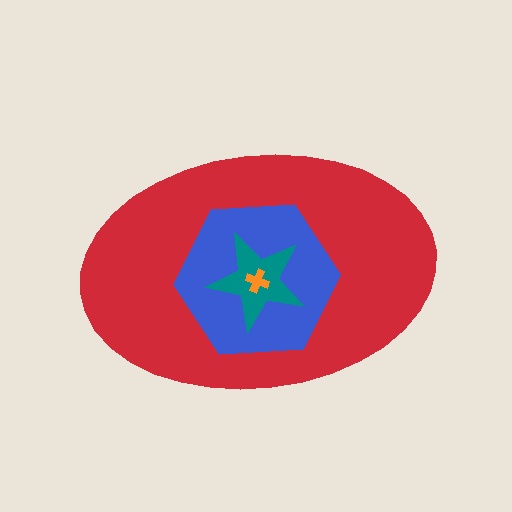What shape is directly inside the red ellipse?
The blue hexagon.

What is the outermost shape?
The red ellipse.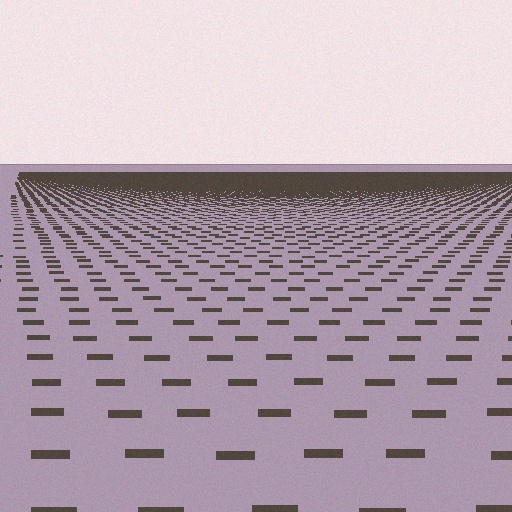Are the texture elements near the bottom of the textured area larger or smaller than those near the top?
Larger. Near the bottom, elements are closer to the viewer and appear at a bigger on-screen size.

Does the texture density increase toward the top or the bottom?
Density increases toward the top.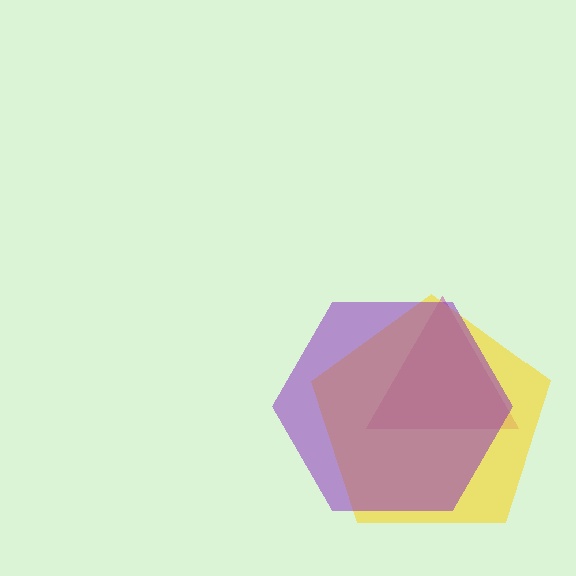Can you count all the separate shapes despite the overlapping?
Yes, there are 3 separate shapes.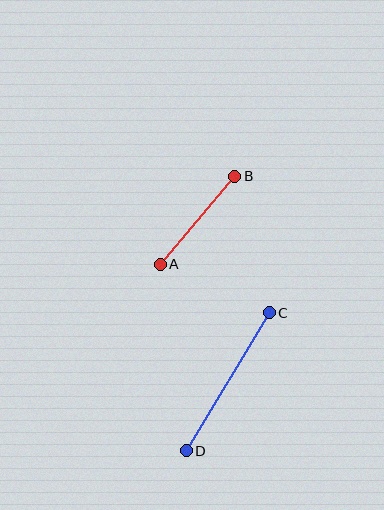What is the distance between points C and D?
The distance is approximately 161 pixels.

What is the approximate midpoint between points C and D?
The midpoint is at approximately (228, 382) pixels.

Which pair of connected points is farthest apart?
Points C and D are farthest apart.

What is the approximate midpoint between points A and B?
The midpoint is at approximately (197, 220) pixels.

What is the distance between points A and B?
The distance is approximately 115 pixels.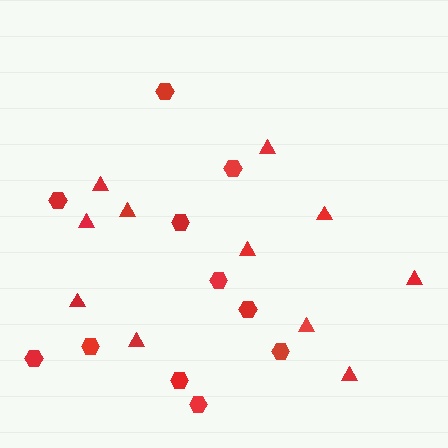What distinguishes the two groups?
There are 2 groups: one group of hexagons (11) and one group of triangles (11).